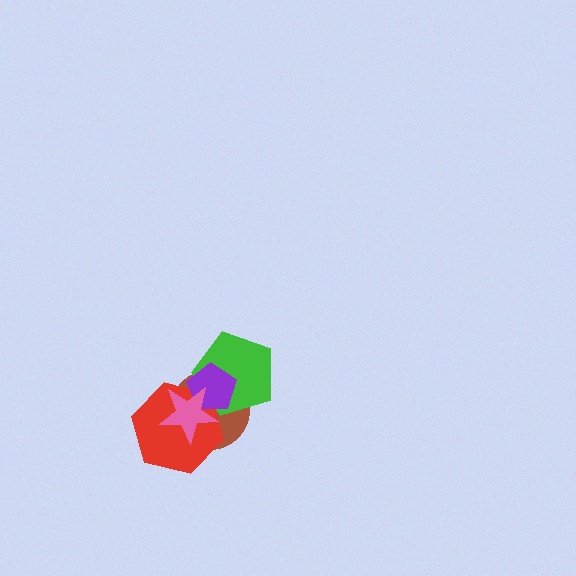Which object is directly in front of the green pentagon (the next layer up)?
The purple pentagon is directly in front of the green pentagon.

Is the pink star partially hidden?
No, no other shape covers it.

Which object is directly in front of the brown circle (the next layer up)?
The red hexagon is directly in front of the brown circle.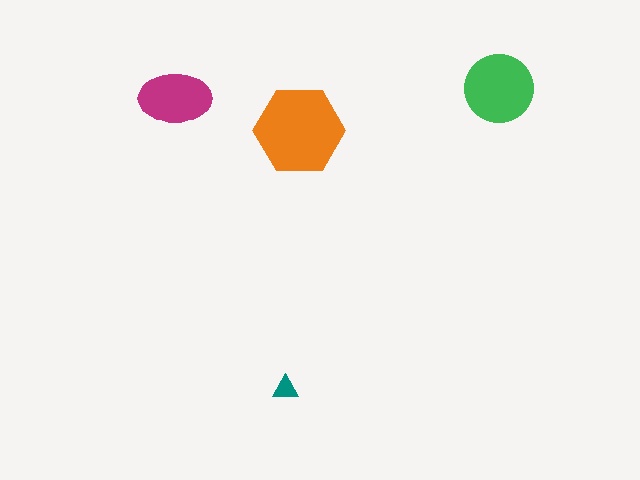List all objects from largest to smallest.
The orange hexagon, the green circle, the magenta ellipse, the teal triangle.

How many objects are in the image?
There are 4 objects in the image.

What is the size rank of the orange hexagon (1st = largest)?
1st.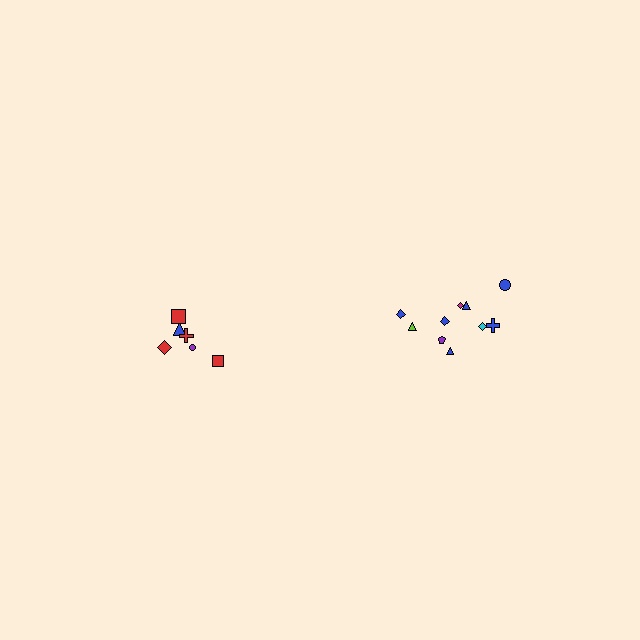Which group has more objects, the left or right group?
The right group.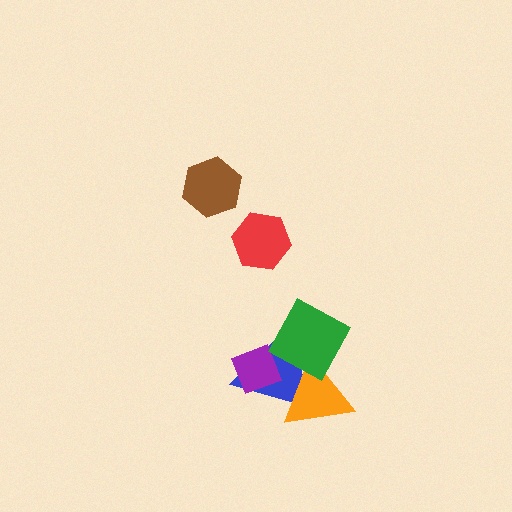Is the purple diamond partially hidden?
Yes, it is partially covered by another shape.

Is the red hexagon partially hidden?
No, no other shape covers it.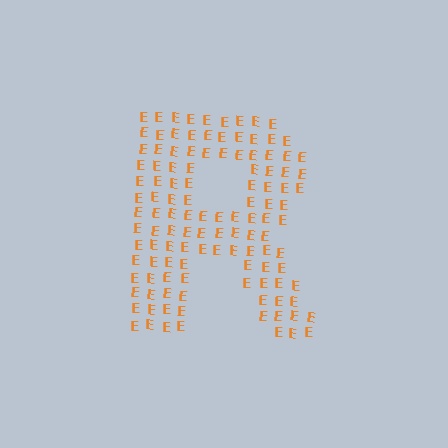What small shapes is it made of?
It is made of small letter E's.